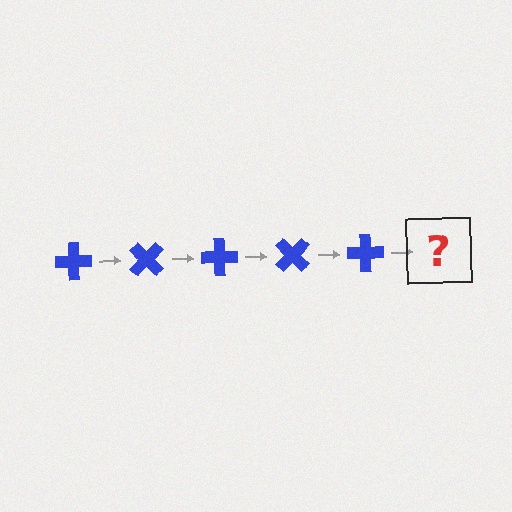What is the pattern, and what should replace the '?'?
The pattern is that the cross rotates 45 degrees each step. The '?' should be a blue cross rotated 225 degrees.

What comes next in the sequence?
The next element should be a blue cross rotated 225 degrees.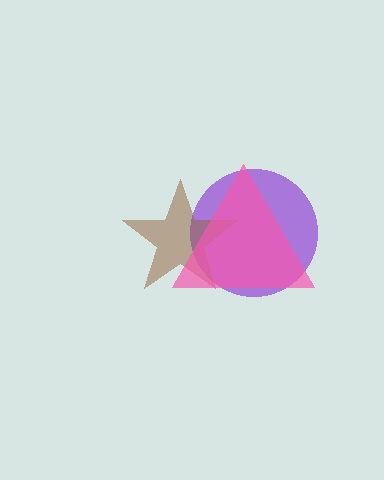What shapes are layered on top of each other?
The layered shapes are: a purple circle, a brown star, a pink triangle.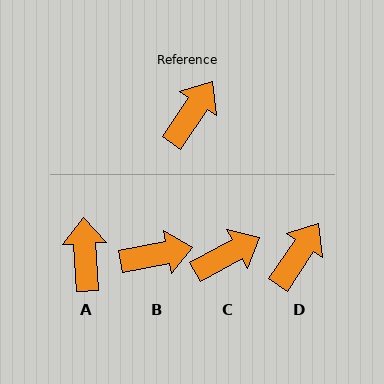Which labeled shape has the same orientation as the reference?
D.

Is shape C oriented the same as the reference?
No, it is off by about 28 degrees.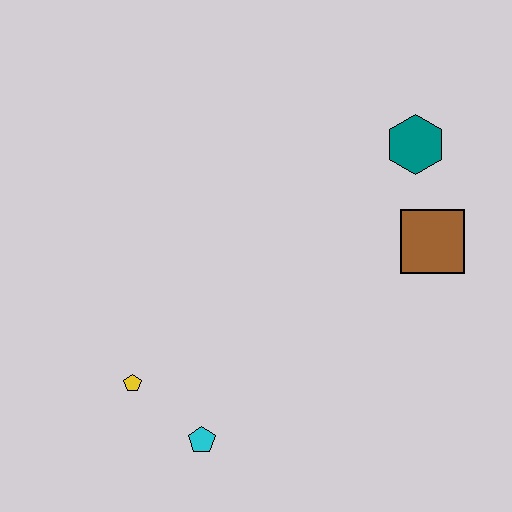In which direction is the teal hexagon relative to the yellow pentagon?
The teal hexagon is to the right of the yellow pentagon.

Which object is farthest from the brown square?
The yellow pentagon is farthest from the brown square.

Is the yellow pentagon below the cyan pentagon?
No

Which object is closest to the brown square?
The teal hexagon is closest to the brown square.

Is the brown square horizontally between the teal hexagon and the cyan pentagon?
No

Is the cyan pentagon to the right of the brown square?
No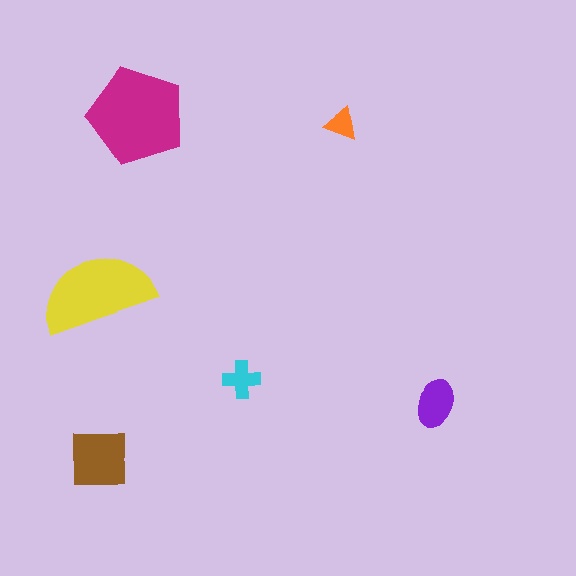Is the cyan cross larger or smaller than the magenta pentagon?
Smaller.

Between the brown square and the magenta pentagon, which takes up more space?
The magenta pentagon.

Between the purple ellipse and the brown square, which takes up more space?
The brown square.